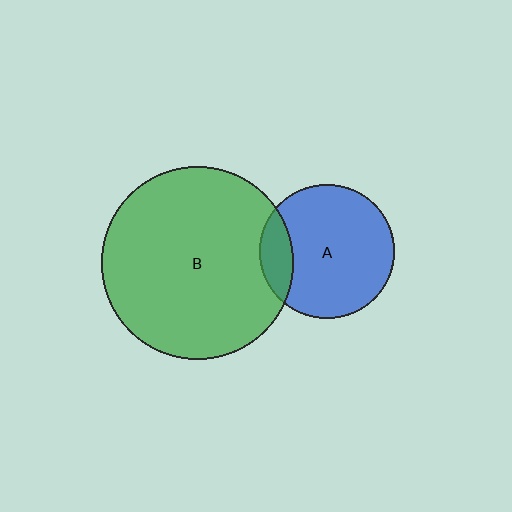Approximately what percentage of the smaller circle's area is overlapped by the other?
Approximately 15%.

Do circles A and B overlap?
Yes.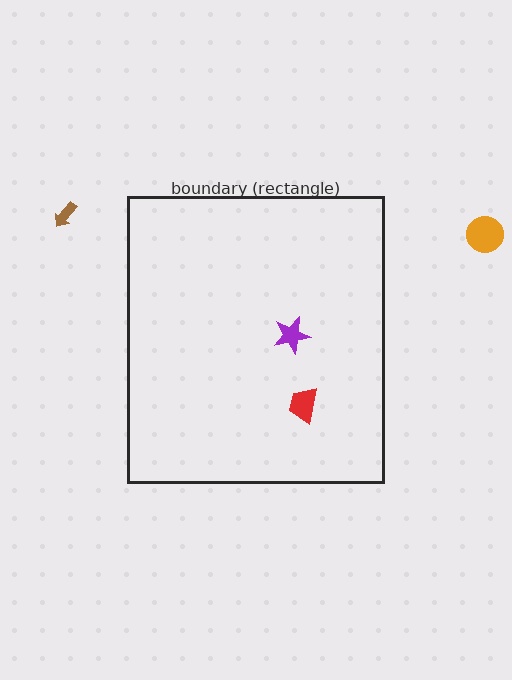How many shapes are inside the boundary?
2 inside, 2 outside.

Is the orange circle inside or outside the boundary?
Outside.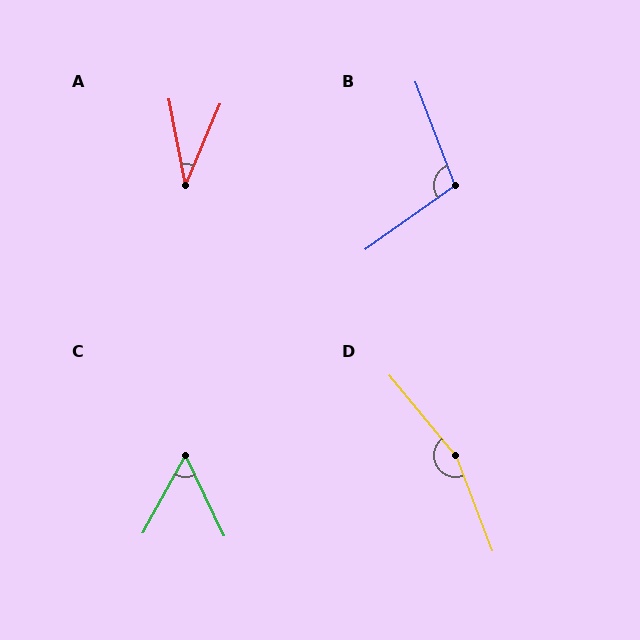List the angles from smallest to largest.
A (34°), C (54°), B (104°), D (162°).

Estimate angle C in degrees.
Approximately 54 degrees.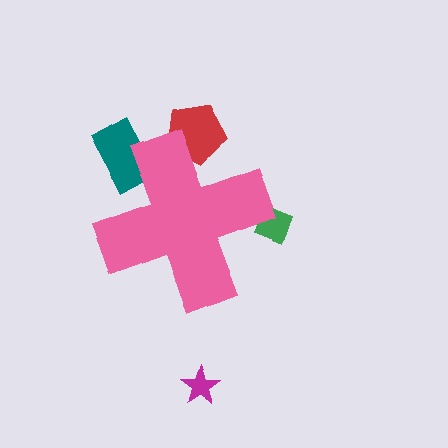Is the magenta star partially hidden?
No, the magenta star is fully visible.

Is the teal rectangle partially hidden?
Yes, the teal rectangle is partially hidden behind the pink cross.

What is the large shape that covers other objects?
A pink cross.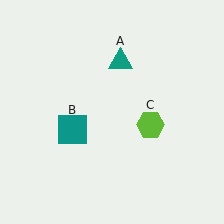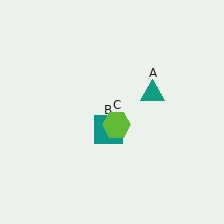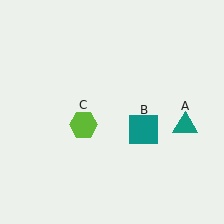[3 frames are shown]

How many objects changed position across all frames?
3 objects changed position: teal triangle (object A), teal square (object B), lime hexagon (object C).